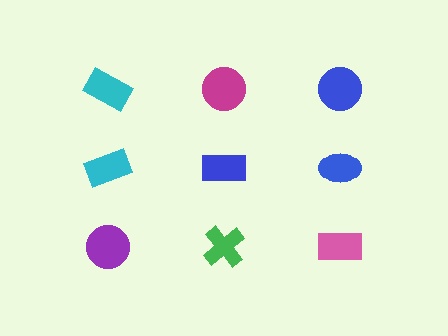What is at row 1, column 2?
A magenta circle.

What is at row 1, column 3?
A blue circle.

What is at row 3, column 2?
A green cross.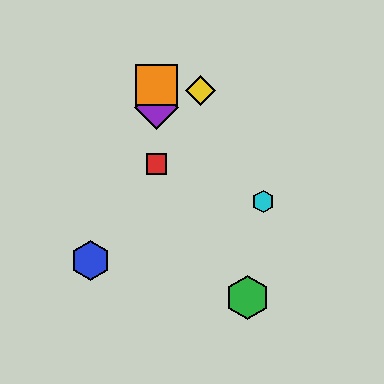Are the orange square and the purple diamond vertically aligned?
Yes, both are at x≈156.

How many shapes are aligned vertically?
3 shapes (the red square, the purple diamond, the orange square) are aligned vertically.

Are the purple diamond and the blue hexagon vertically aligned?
No, the purple diamond is at x≈156 and the blue hexagon is at x≈90.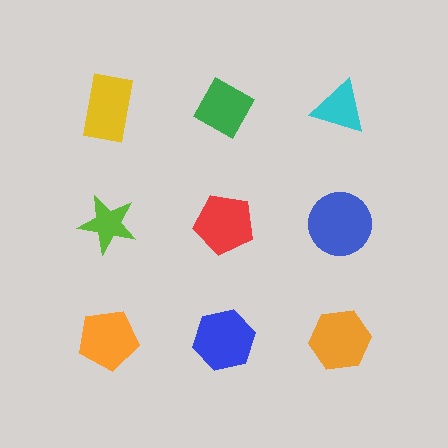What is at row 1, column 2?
A green diamond.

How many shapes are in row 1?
3 shapes.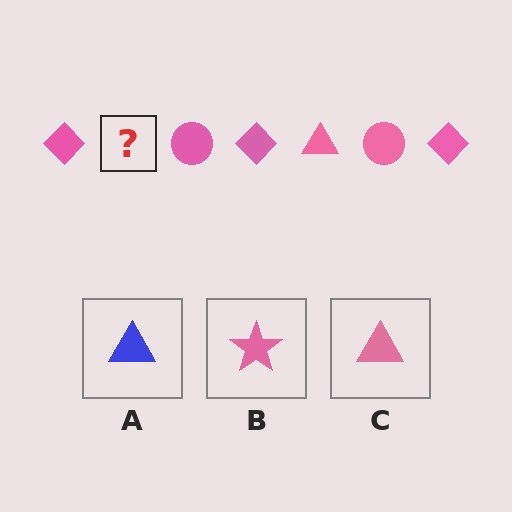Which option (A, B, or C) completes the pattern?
C.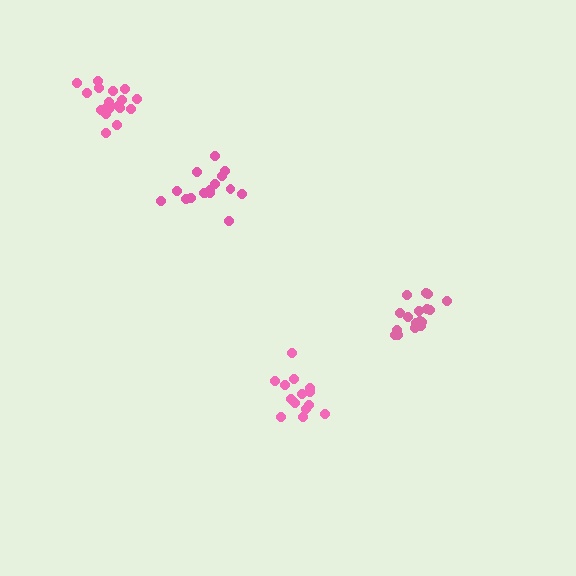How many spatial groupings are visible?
There are 4 spatial groupings.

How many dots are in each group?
Group 1: 18 dots, Group 2: 18 dots, Group 3: 16 dots, Group 4: 14 dots (66 total).